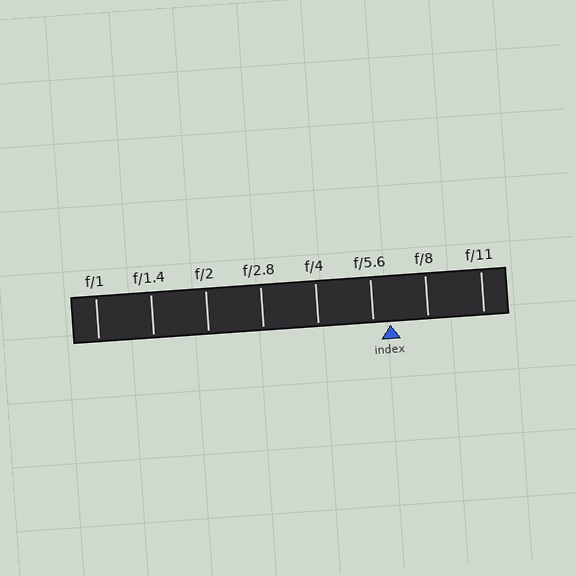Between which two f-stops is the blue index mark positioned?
The index mark is between f/5.6 and f/8.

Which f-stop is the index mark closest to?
The index mark is closest to f/5.6.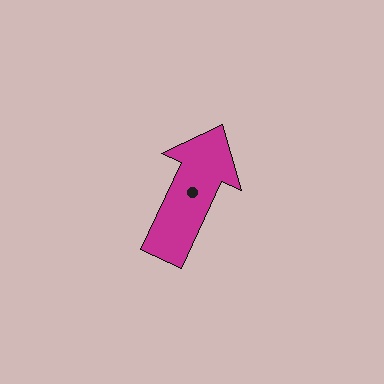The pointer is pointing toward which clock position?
Roughly 1 o'clock.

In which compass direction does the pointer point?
Northeast.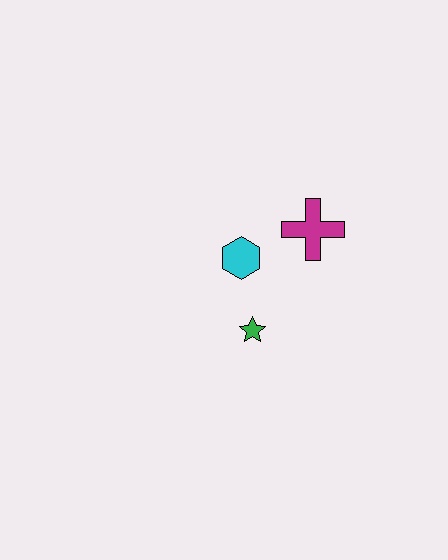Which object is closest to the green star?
The cyan hexagon is closest to the green star.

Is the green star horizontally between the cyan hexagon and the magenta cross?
Yes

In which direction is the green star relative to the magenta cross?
The green star is below the magenta cross.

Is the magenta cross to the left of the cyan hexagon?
No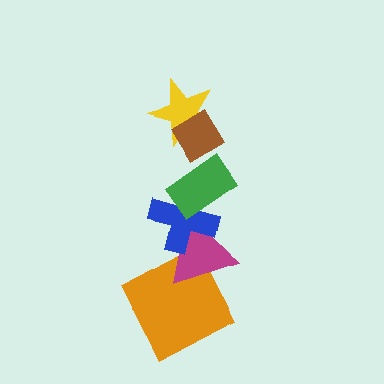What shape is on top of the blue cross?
The green rectangle is on top of the blue cross.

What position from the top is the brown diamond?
The brown diamond is 1st from the top.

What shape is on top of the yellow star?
The brown diamond is on top of the yellow star.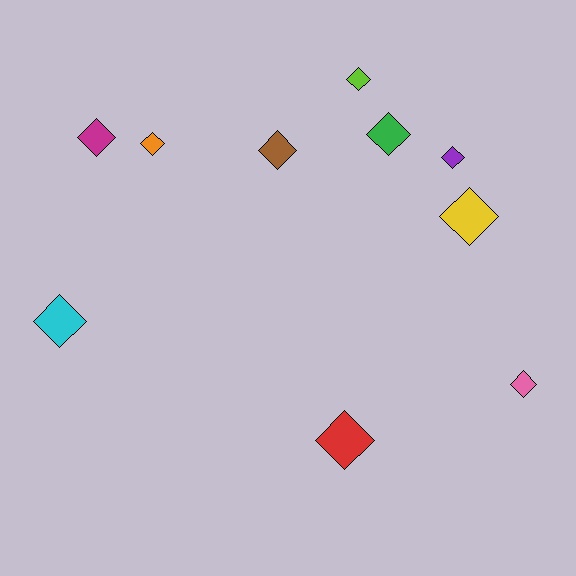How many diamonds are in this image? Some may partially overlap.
There are 10 diamonds.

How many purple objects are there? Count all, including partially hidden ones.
There is 1 purple object.